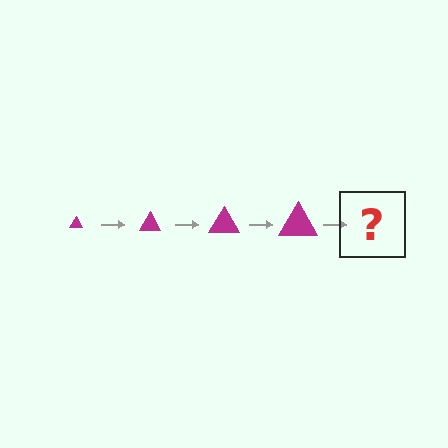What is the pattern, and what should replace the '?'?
The pattern is that the triangle gets progressively larger each step. The '?' should be a magenta triangle, larger than the previous one.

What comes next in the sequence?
The next element should be a magenta triangle, larger than the previous one.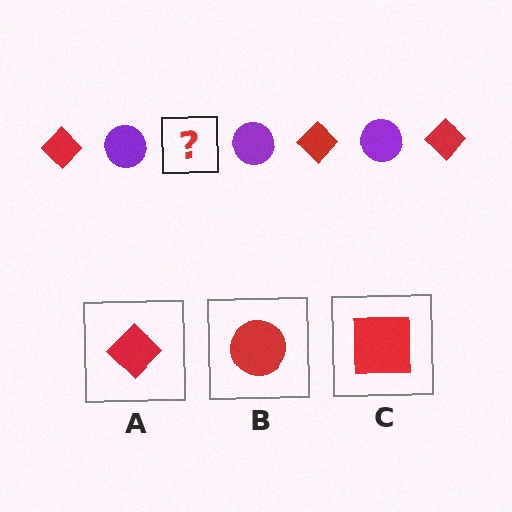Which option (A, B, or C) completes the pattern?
A.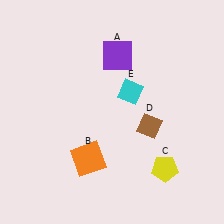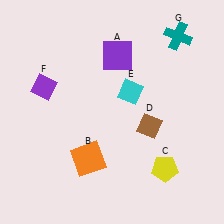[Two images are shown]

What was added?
A purple diamond (F), a teal cross (G) were added in Image 2.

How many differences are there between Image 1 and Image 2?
There are 2 differences between the two images.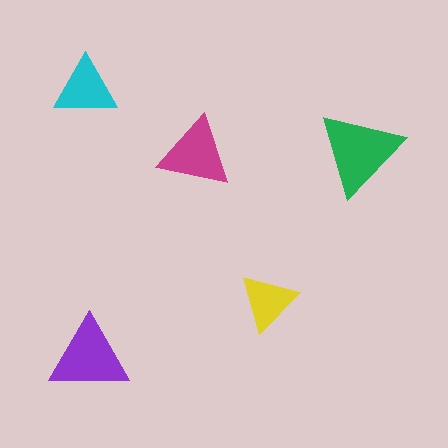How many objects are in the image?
There are 5 objects in the image.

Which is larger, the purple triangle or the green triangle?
The green one.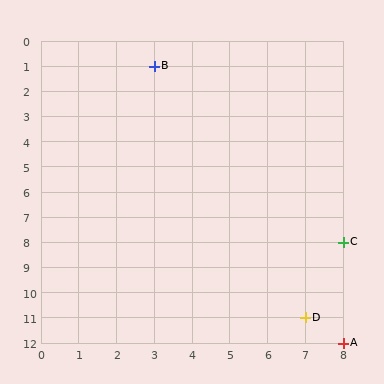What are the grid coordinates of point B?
Point B is at grid coordinates (3, 1).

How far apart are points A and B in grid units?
Points A and B are 5 columns and 11 rows apart (about 12.1 grid units diagonally).